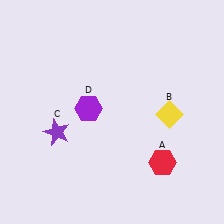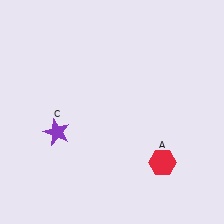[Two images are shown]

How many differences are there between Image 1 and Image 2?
There are 2 differences between the two images.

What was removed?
The yellow diamond (B), the purple hexagon (D) were removed in Image 2.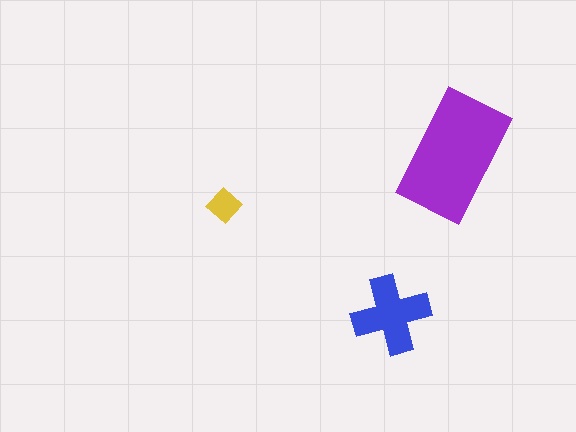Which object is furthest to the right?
The purple rectangle is rightmost.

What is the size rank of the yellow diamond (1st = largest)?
3rd.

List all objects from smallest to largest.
The yellow diamond, the blue cross, the purple rectangle.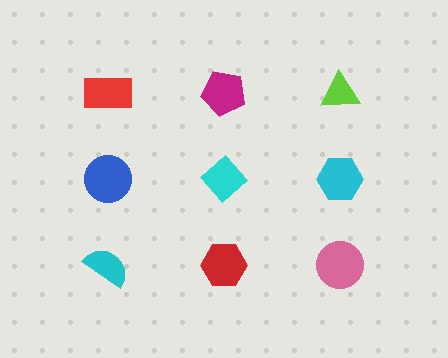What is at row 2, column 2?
A cyan diamond.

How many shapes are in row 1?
3 shapes.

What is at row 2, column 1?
A blue circle.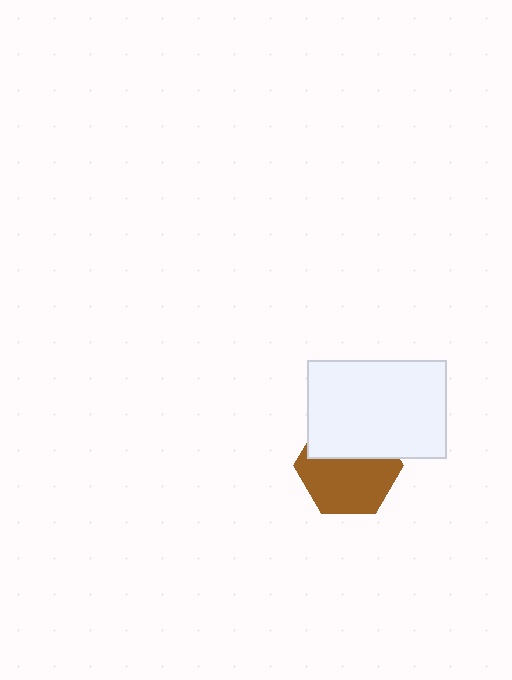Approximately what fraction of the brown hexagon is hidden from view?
Roughly 40% of the brown hexagon is hidden behind the white rectangle.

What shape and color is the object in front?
The object in front is a white rectangle.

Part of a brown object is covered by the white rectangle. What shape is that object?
It is a hexagon.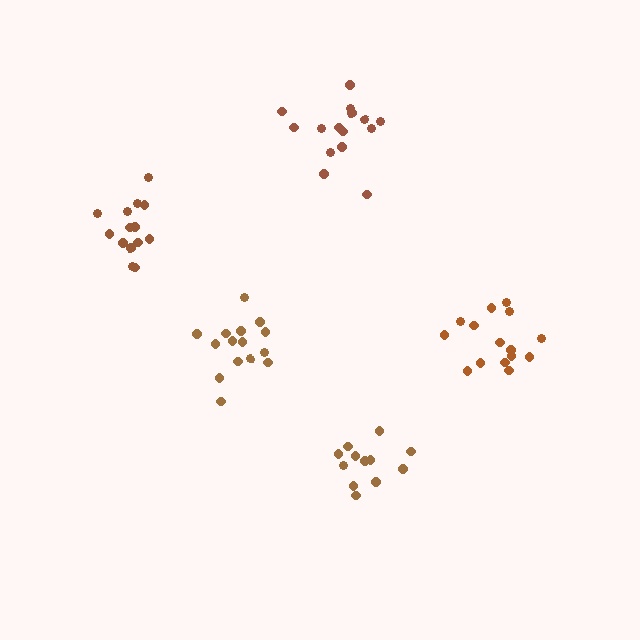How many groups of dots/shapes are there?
There are 5 groups.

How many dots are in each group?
Group 1: 15 dots, Group 2: 16 dots, Group 3: 12 dots, Group 4: 15 dots, Group 5: 14 dots (72 total).